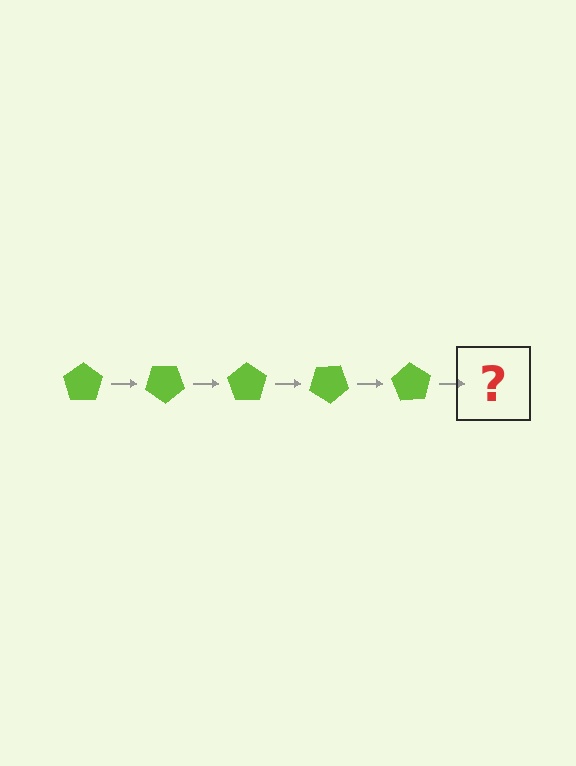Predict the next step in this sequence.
The next step is a lime pentagon rotated 175 degrees.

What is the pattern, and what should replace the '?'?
The pattern is that the pentagon rotates 35 degrees each step. The '?' should be a lime pentagon rotated 175 degrees.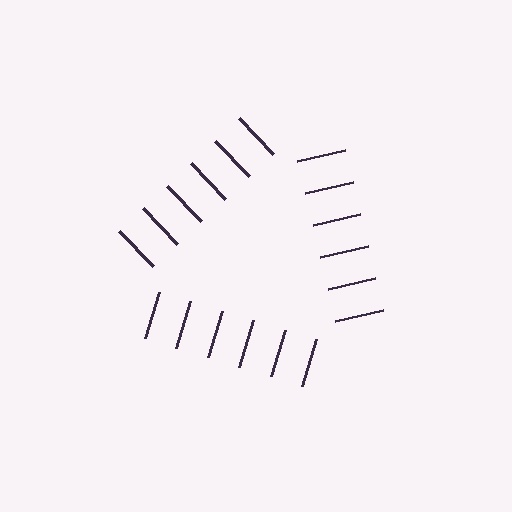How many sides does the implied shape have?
3 sides — the line-ends trace a triangle.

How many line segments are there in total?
18 — 6 along each of the 3 edges.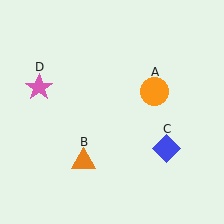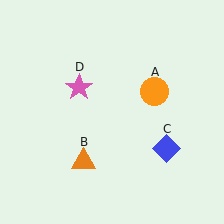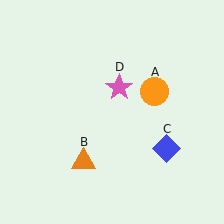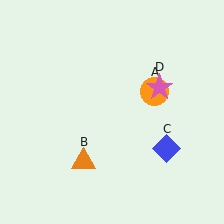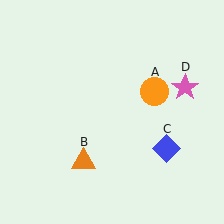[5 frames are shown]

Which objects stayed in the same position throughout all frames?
Orange circle (object A) and orange triangle (object B) and blue diamond (object C) remained stationary.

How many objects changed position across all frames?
1 object changed position: pink star (object D).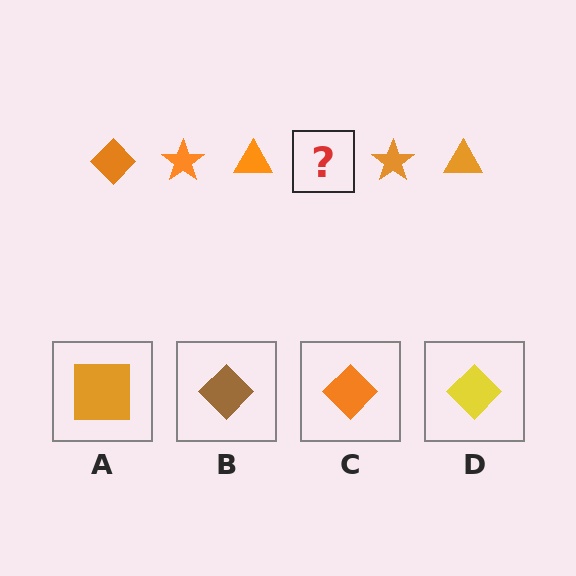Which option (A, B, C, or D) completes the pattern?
C.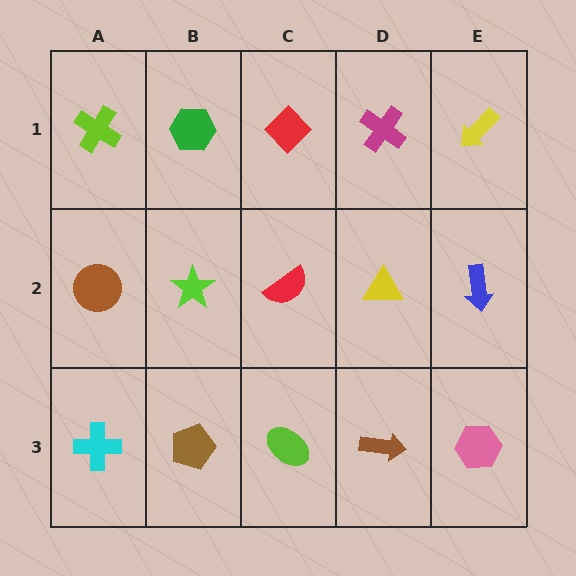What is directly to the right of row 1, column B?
A red diamond.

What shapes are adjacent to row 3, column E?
A blue arrow (row 2, column E), a brown arrow (row 3, column D).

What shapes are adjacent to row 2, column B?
A green hexagon (row 1, column B), a brown pentagon (row 3, column B), a brown circle (row 2, column A), a red semicircle (row 2, column C).